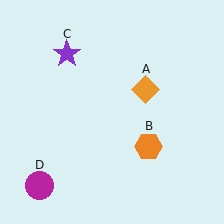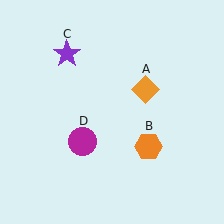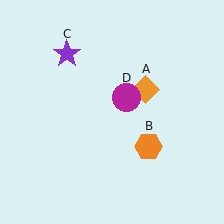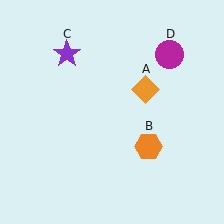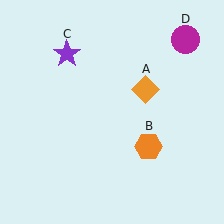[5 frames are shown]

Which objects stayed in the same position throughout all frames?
Orange diamond (object A) and orange hexagon (object B) and purple star (object C) remained stationary.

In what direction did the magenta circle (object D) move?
The magenta circle (object D) moved up and to the right.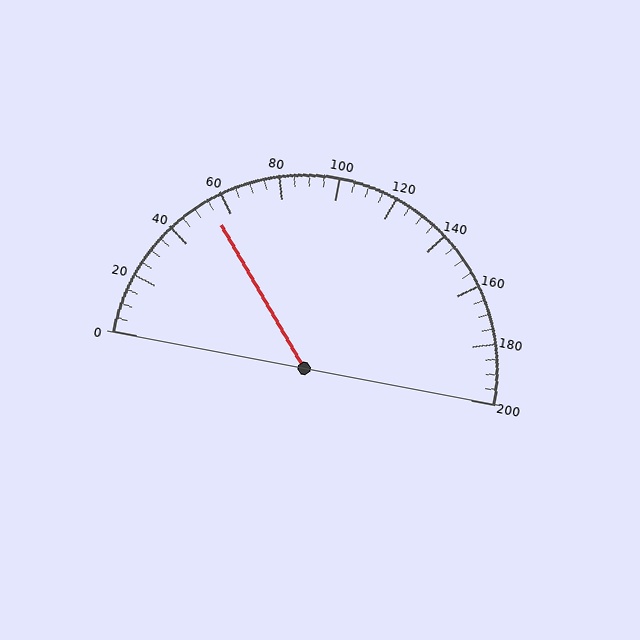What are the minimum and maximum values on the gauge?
The gauge ranges from 0 to 200.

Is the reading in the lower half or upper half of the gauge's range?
The reading is in the lower half of the range (0 to 200).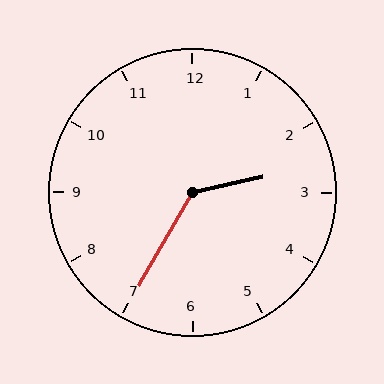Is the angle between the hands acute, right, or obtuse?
It is obtuse.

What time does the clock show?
2:35.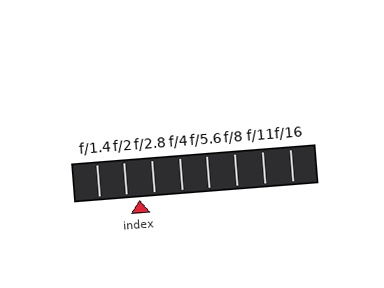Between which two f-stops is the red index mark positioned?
The index mark is between f/2 and f/2.8.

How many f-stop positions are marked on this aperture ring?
There are 8 f-stop positions marked.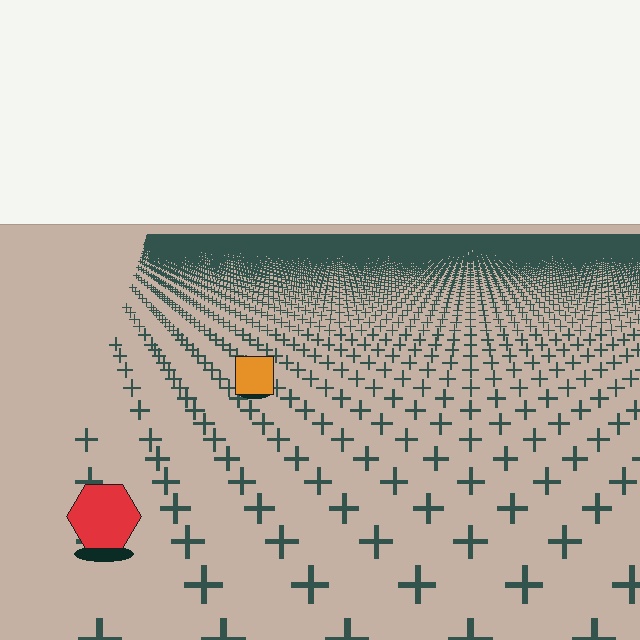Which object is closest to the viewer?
The red hexagon is closest. The texture marks near it are larger and more spread out.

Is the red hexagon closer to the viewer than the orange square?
Yes. The red hexagon is closer — you can tell from the texture gradient: the ground texture is coarser near it.